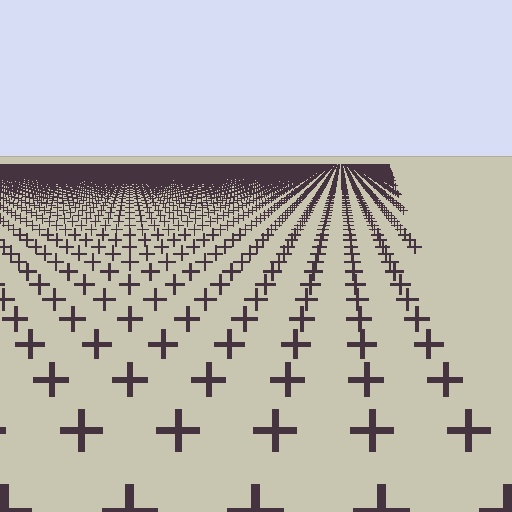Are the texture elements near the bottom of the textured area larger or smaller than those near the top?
Larger. Near the bottom, elements are closer to the viewer and appear at a bigger on-screen size.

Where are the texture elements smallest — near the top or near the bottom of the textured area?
Near the top.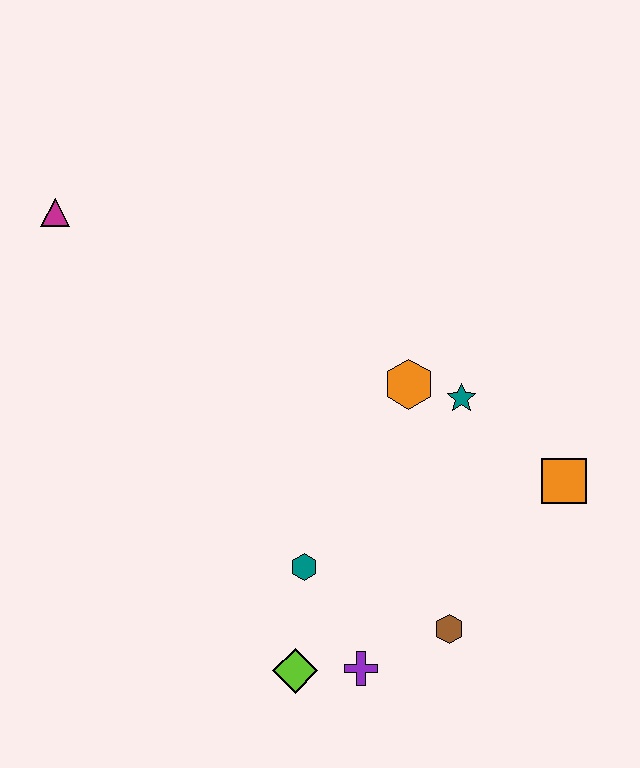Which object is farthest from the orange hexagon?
The magenta triangle is farthest from the orange hexagon.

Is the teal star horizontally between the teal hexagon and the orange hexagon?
No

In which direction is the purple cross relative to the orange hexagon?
The purple cross is below the orange hexagon.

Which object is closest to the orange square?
The teal star is closest to the orange square.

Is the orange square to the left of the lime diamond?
No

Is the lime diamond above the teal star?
No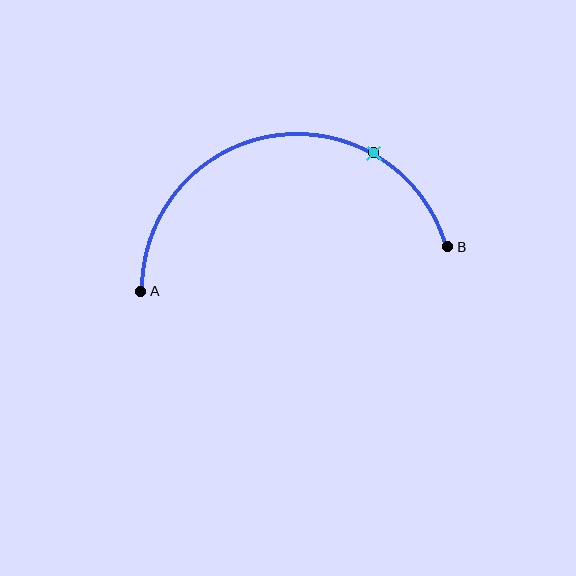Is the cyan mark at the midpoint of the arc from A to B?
No. The cyan mark lies on the arc but is closer to endpoint B. The arc midpoint would be at the point on the curve equidistant along the arc from both A and B.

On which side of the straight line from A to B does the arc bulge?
The arc bulges above the straight line connecting A and B.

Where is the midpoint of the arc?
The arc midpoint is the point on the curve farthest from the straight line joining A and B. It sits above that line.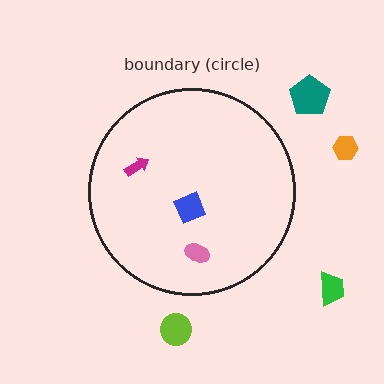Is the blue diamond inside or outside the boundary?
Inside.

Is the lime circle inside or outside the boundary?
Outside.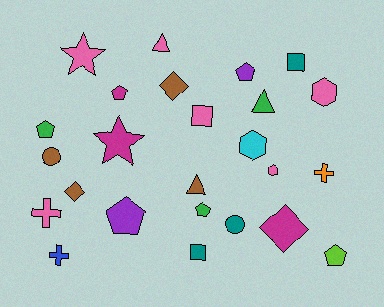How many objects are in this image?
There are 25 objects.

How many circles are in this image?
There are 2 circles.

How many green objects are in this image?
There are 3 green objects.